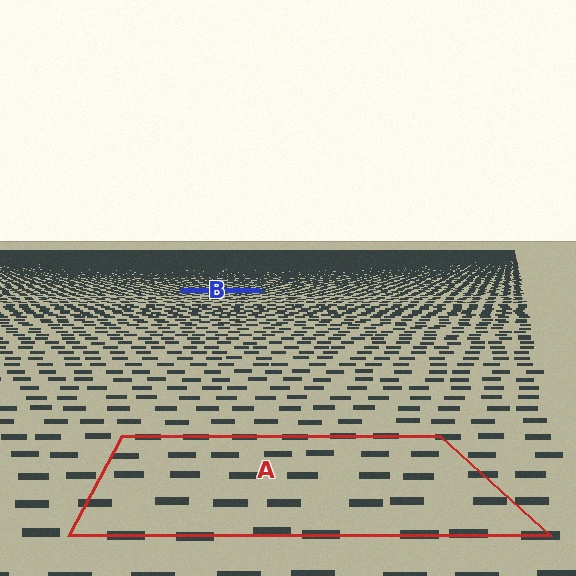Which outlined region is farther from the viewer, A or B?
Region B is farther from the viewer — the texture elements inside it appear smaller and more densely packed.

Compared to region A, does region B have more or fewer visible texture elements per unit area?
Region B has more texture elements per unit area — they are packed more densely because it is farther away.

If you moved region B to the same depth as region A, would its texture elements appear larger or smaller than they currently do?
They would appear larger. At a closer depth, the same texture elements are projected at a bigger on-screen size.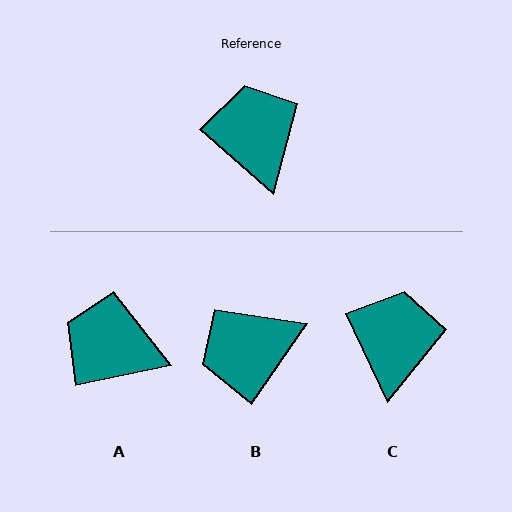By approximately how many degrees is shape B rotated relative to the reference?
Approximately 96 degrees counter-clockwise.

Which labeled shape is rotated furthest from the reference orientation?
B, about 96 degrees away.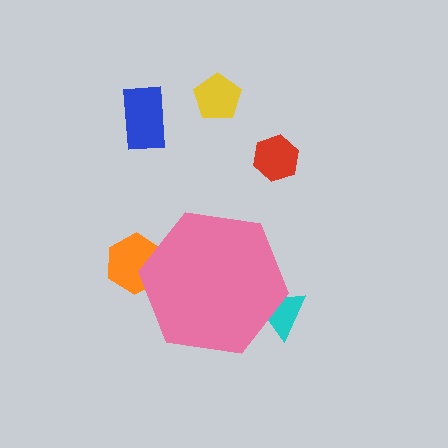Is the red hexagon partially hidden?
No, the red hexagon is fully visible.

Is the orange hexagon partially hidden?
Yes, the orange hexagon is partially hidden behind the pink hexagon.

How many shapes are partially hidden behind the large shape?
2 shapes are partially hidden.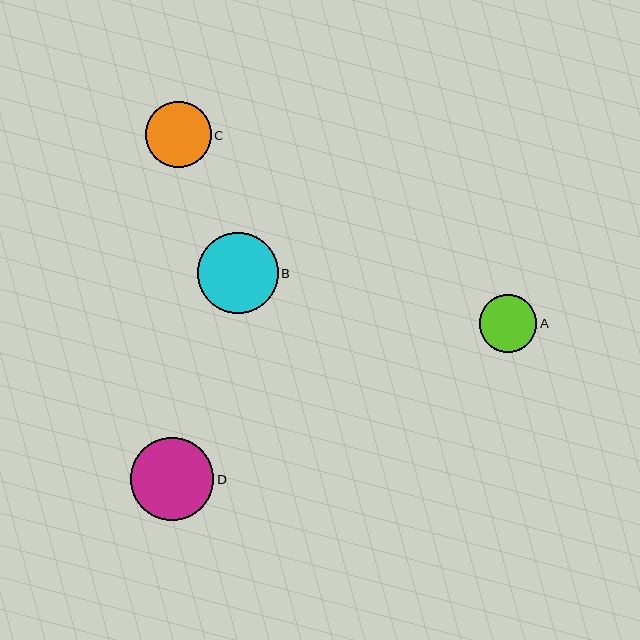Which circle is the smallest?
Circle A is the smallest with a size of approximately 58 pixels.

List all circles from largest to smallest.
From largest to smallest: D, B, C, A.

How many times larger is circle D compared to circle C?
Circle D is approximately 1.3 times the size of circle C.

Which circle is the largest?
Circle D is the largest with a size of approximately 83 pixels.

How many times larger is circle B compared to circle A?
Circle B is approximately 1.4 times the size of circle A.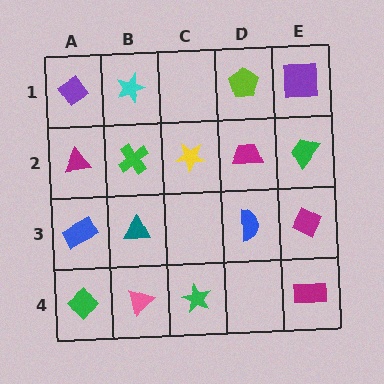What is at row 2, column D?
A magenta trapezoid.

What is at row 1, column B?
A cyan star.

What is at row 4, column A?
A green diamond.